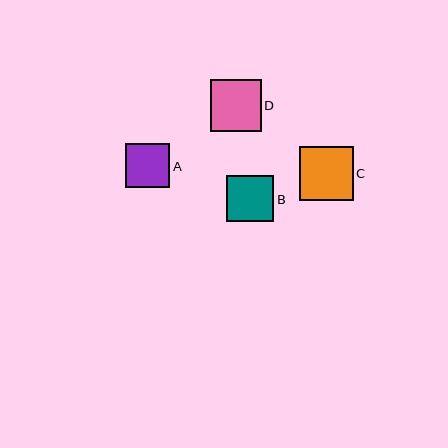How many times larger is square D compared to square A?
Square D is approximately 1.2 times the size of square A.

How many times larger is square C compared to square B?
Square C is approximately 1.2 times the size of square B.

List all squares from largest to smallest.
From largest to smallest: C, D, B, A.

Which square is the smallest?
Square A is the smallest with a size of approximately 44 pixels.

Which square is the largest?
Square C is the largest with a size of approximately 54 pixels.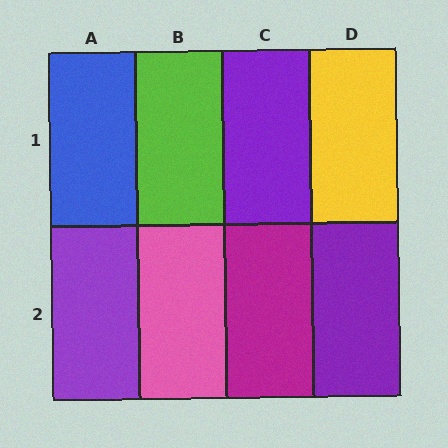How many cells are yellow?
1 cell is yellow.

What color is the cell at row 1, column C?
Purple.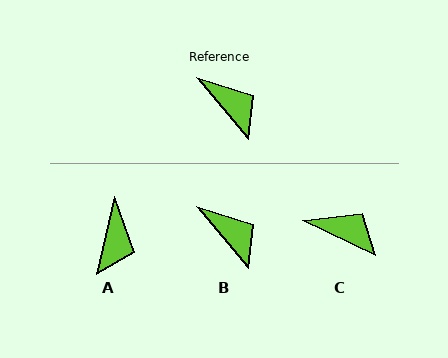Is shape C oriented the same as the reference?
No, it is off by about 24 degrees.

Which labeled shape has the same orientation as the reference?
B.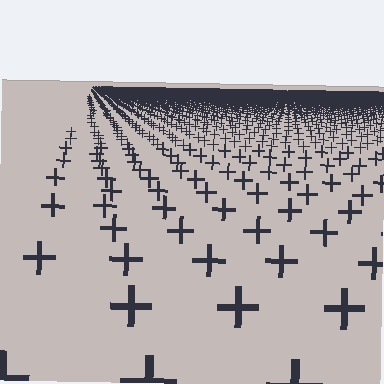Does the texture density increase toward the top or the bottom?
Density increases toward the top.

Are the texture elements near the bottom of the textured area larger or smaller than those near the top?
Larger. Near the bottom, elements are closer to the viewer and appear at a bigger on-screen size.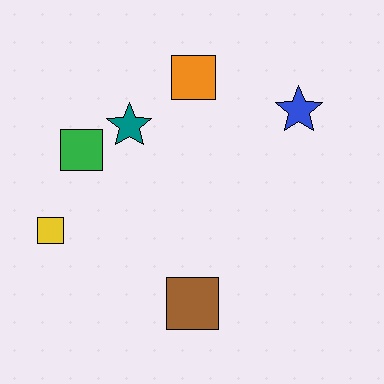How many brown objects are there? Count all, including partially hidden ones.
There is 1 brown object.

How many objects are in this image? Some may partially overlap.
There are 6 objects.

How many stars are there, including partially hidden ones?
There are 2 stars.